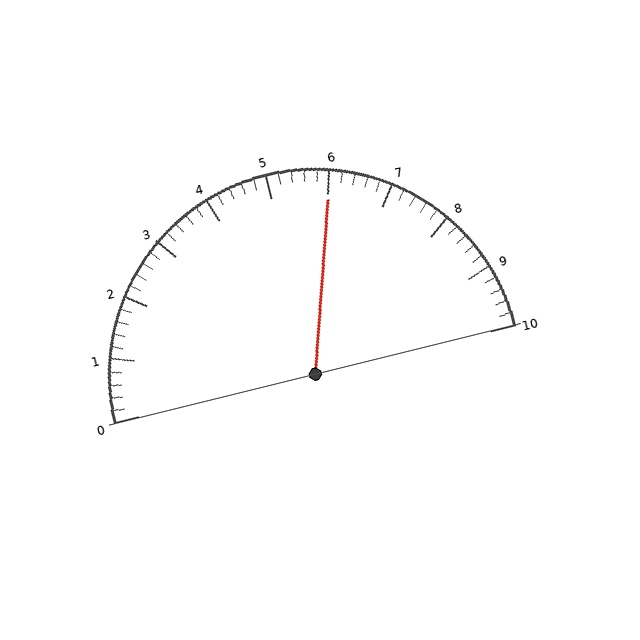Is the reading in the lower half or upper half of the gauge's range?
The reading is in the upper half of the range (0 to 10).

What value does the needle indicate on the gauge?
The needle indicates approximately 6.0.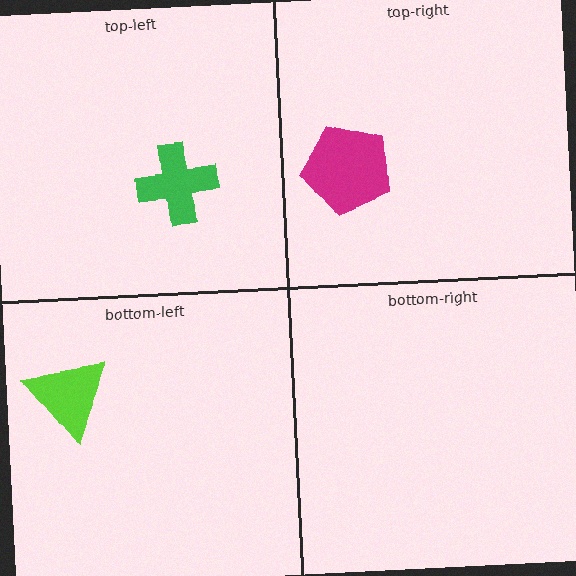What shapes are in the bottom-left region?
The lime triangle.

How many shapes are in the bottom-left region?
1.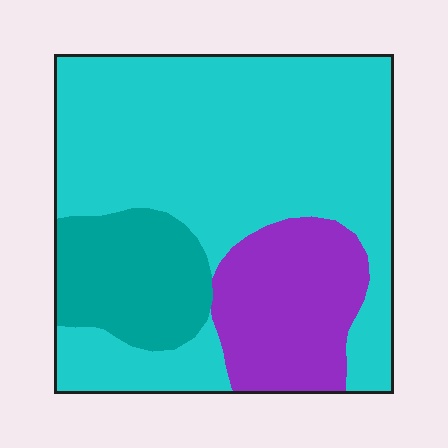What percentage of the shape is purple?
Purple covers about 20% of the shape.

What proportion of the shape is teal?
Teal covers about 15% of the shape.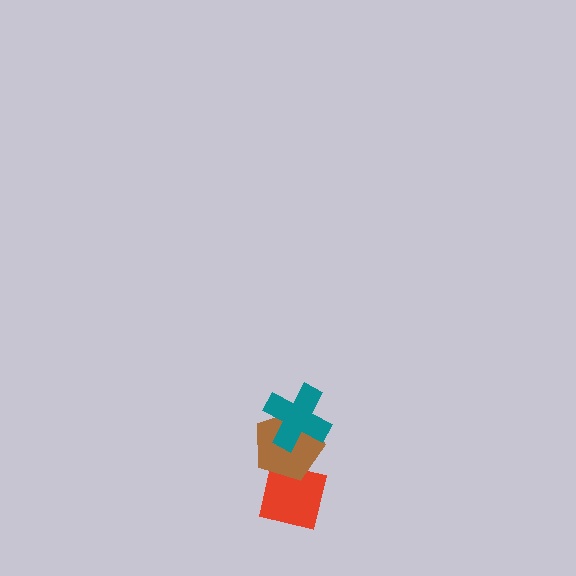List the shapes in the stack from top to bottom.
From top to bottom: the teal cross, the brown pentagon, the red square.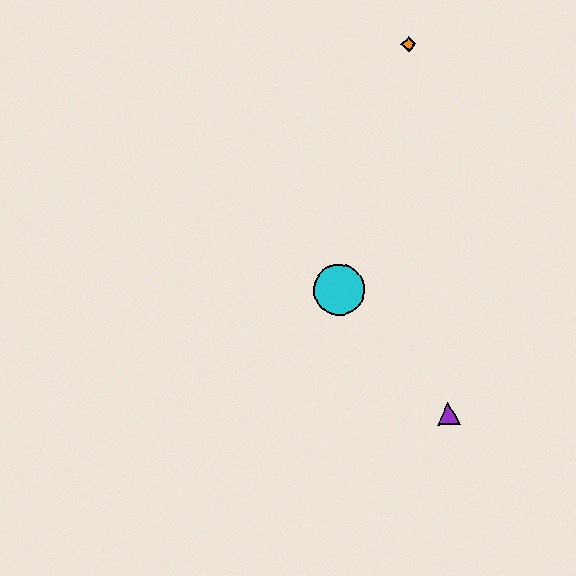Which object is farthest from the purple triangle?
The orange diamond is farthest from the purple triangle.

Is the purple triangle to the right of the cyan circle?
Yes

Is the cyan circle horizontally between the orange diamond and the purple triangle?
No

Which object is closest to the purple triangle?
The cyan circle is closest to the purple triangle.